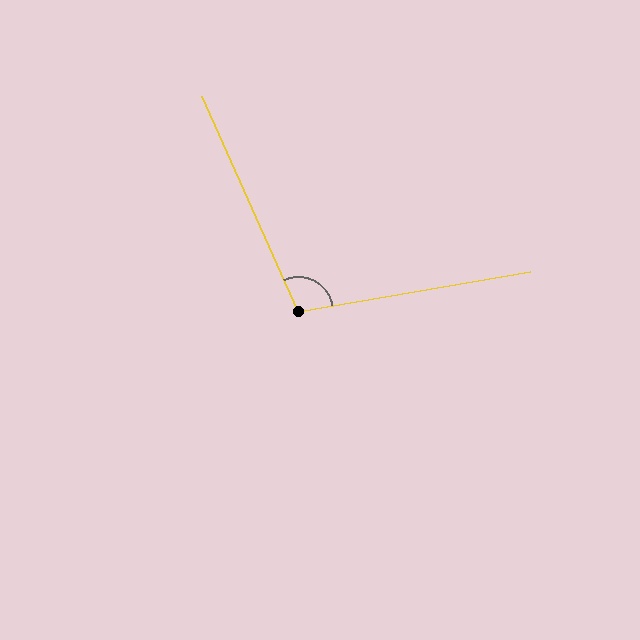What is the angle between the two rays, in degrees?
Approximately 104 degrees.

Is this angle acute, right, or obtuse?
It is obtuse.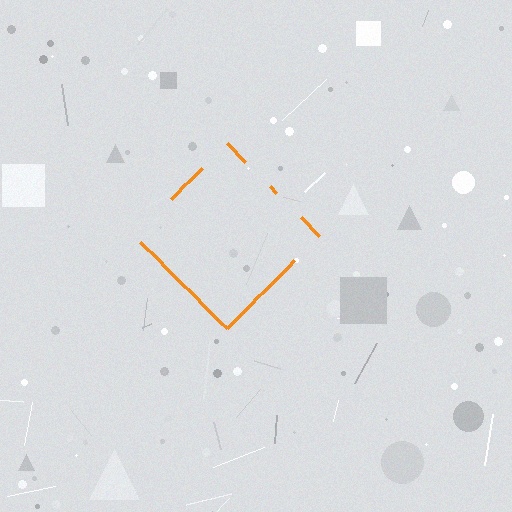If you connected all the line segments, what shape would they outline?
They would outline a diamond.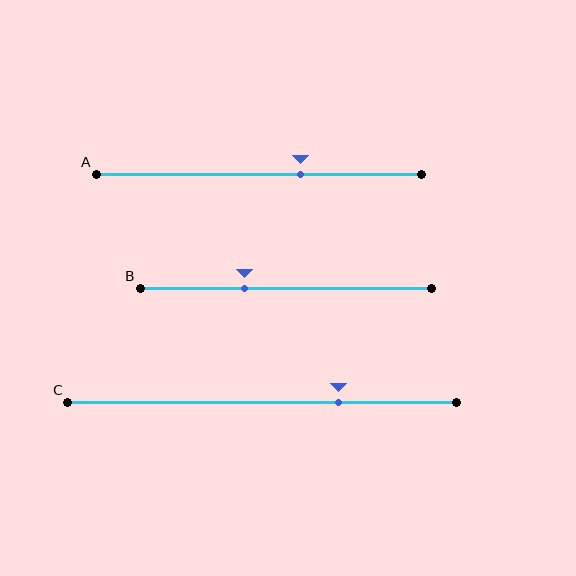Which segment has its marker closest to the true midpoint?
Segment A has its marker closest to the true midpoint.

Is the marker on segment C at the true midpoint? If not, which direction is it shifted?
No, the marker on segment C is shifted to the right by about 20% of the segment length.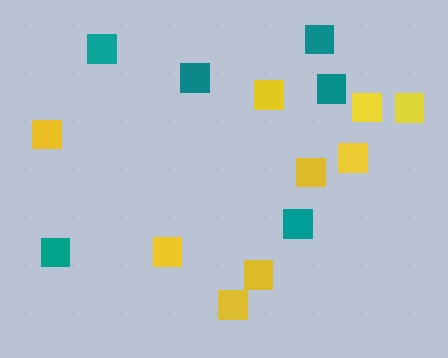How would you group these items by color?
There are 2 groups: one group of yellow squares (9) and one group of teal squares (6).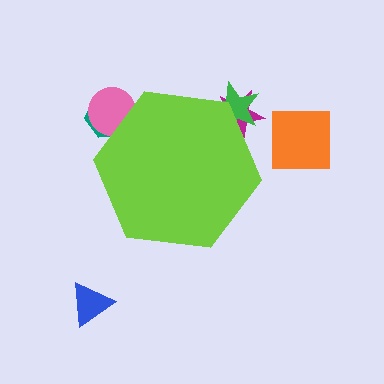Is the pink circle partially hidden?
Yes, the pink circle is partially hidden behind the lime hexagon.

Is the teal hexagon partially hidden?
Yes, the teal hexagon is partially hidden behind the lime hexagon.